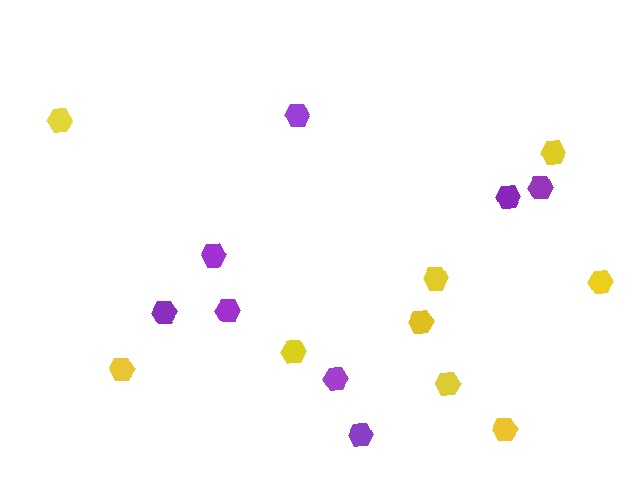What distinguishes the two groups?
There are 2 groups: one group of purple hexagons (8) and one group of yellow hexagons (9).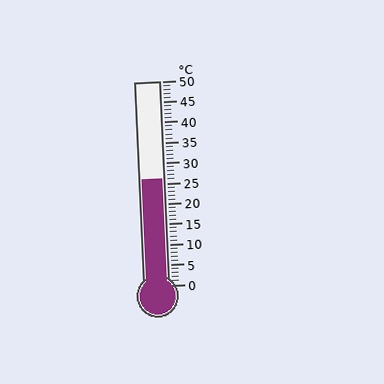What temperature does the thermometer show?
The thermometer shows approximately 26°C.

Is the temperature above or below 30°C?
The temperature is below 30°C.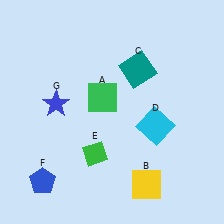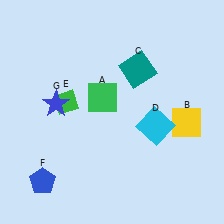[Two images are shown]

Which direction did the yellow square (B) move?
The yellow square (B) moved up.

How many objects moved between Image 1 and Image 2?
2 objects moved between the two images.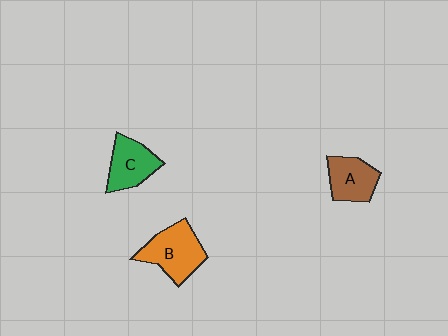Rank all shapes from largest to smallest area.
From largest to smallest: B (orange), C (green), A (brown).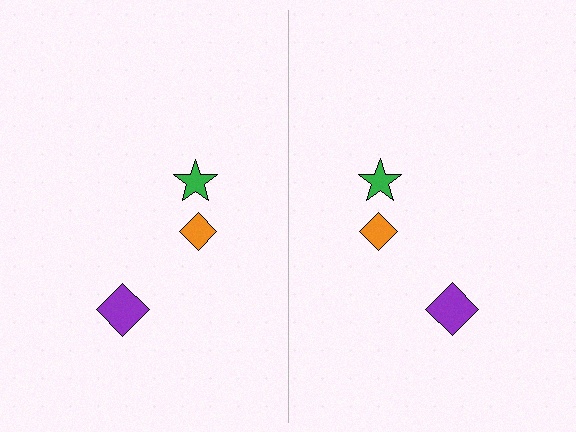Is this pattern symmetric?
Yes, this pattern has bilateral (reflection) symmetry.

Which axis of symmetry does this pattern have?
The pattern has a vertical axis of symmetry running through the center of the image.